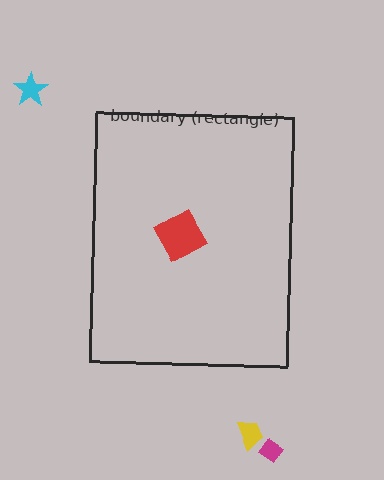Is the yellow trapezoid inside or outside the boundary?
Outside.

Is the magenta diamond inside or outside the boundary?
Outside.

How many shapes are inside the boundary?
1 inside, 3 outside.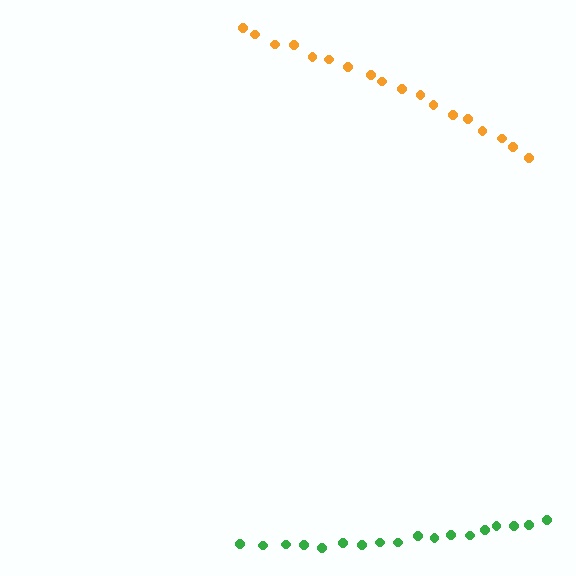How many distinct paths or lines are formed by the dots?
There are 2 distinct paths.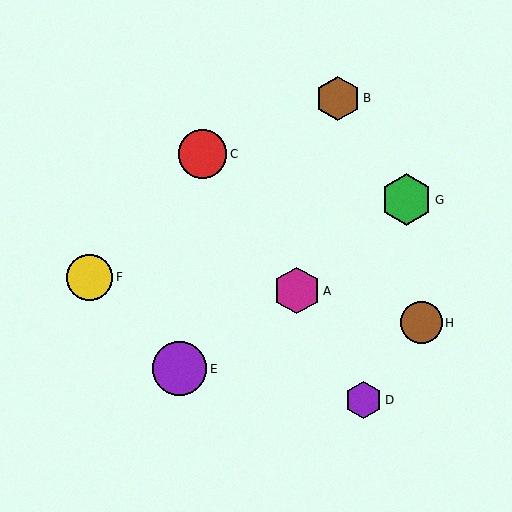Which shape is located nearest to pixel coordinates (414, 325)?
The brown circle (labeled H) at (421, 323) is nearest to that location.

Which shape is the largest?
The purple circle (labeled E) is the largest.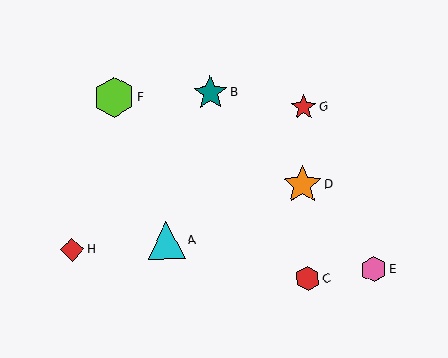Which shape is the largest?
The lime hexagon (labeled F) is the largest.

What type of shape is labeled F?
Shape F is a lime hexagon.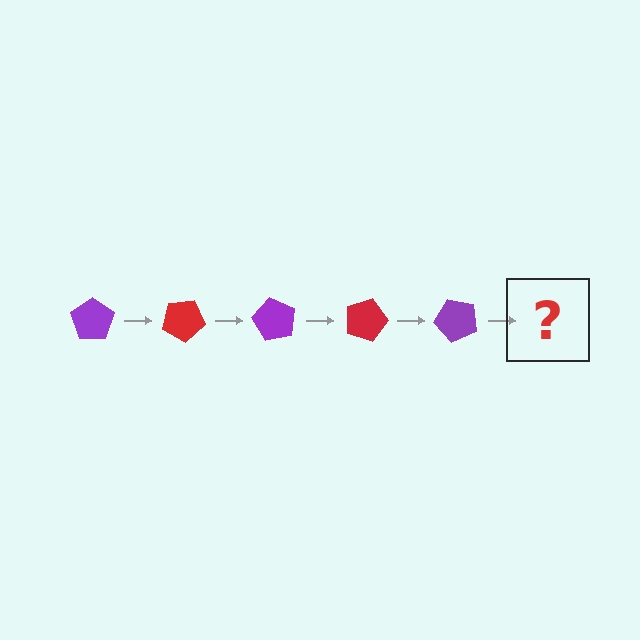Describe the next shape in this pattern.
It should be a red pentagon, rotated 150 degrees from the start.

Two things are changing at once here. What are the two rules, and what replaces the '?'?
The two rules are that it rotates 30 degrees each step and the color cycles through purple and red. The '?' should be a red pentagon, rotated 150 degrees from the start.